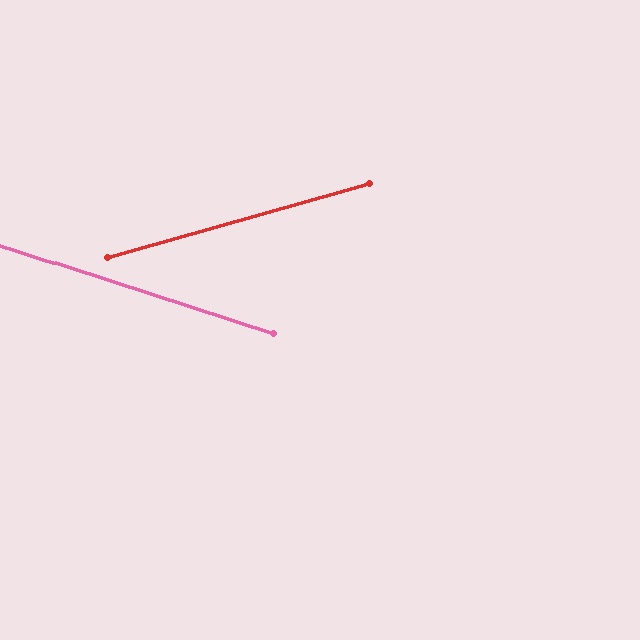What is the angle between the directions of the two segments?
Approximately 34 degrees.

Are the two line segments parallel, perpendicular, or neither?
Neither parallel nor perpendicular — they differ by about 34°.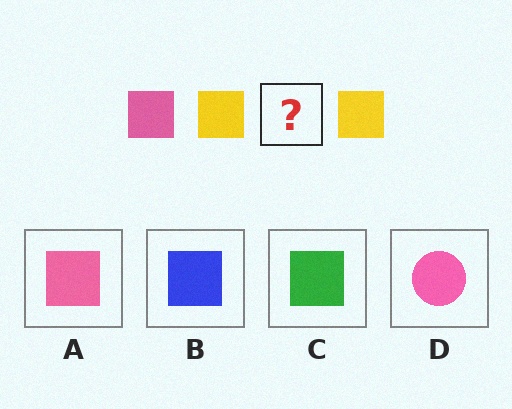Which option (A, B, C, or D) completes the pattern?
A.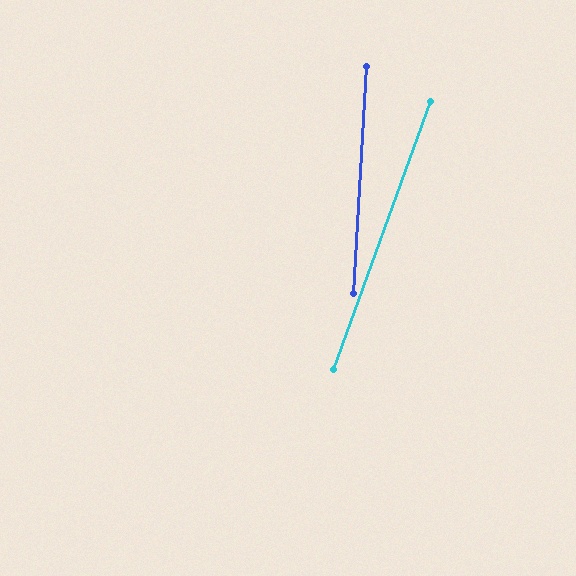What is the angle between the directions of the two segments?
Approximately 16 degrees.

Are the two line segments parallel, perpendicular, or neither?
Neither parallel nor perpendicular — they differ by about 16°.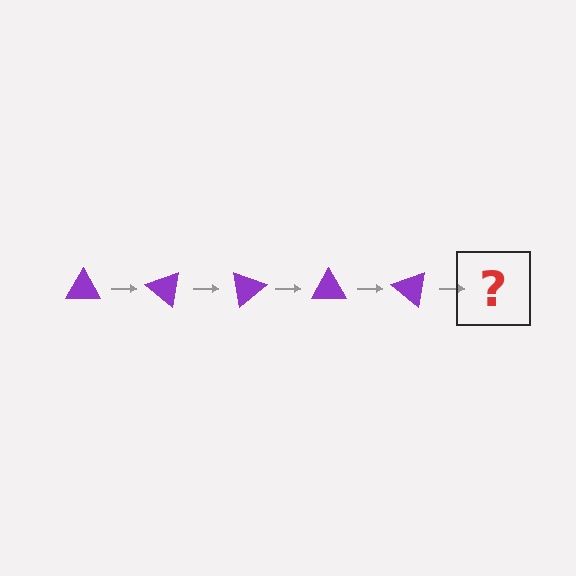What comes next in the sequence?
The next element should be a purple triangle rotated 200 degrees.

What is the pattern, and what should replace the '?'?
The pattern is that the triangle rotates 40 degrees each step. The '?' should be a purple triangle rotated 200 degrees.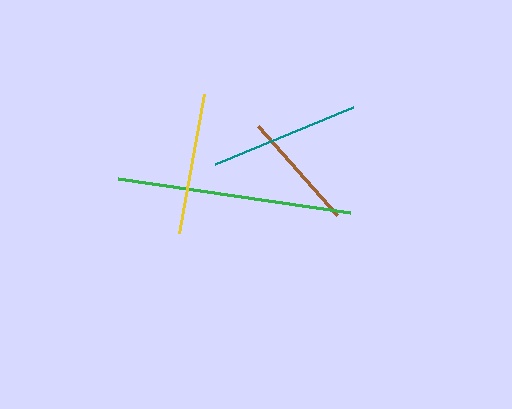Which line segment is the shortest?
The brown line is the shortest at approximately 118 pixels.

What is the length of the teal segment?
The teal segment is approximately 149 pixels long.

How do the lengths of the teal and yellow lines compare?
The teal and yellow lines are approximately the same length.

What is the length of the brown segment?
The brown segment is approximately 118 pixels long.